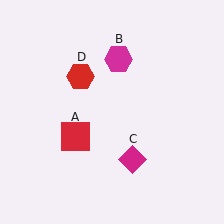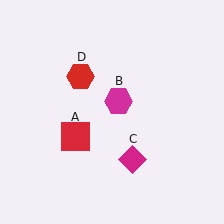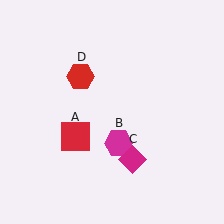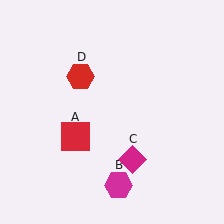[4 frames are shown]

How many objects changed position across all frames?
1 object changed position: magenta hexagon (object B).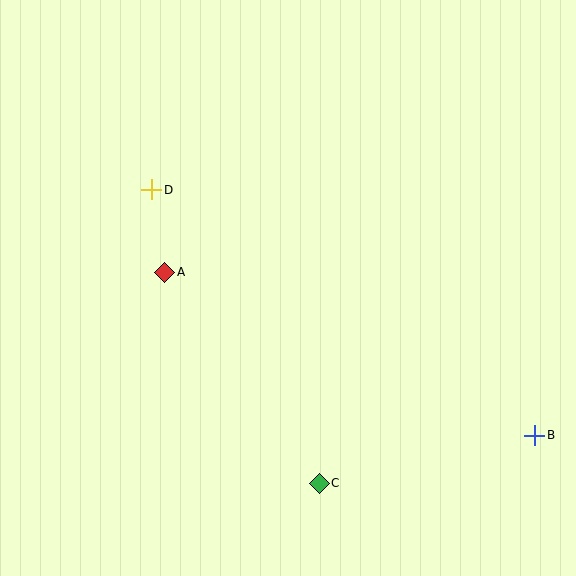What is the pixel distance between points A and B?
The distance between A and B is 404 pixels.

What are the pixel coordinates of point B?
Point B is at (535, 435).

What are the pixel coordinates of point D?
Point D is at (152, 190).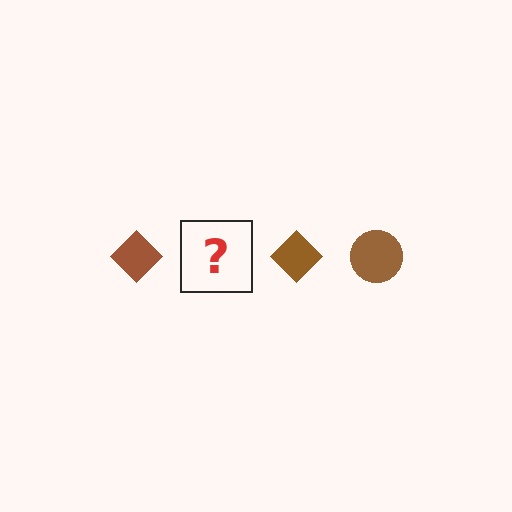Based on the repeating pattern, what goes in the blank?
The blank should be a brown circle.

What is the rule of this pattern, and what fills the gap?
The rule is that the pattern cycles through diamond, circle shapes in brown. The gap should be filled with a brown circle.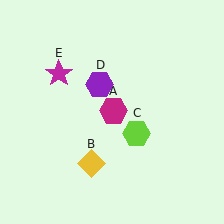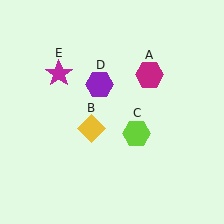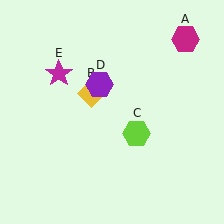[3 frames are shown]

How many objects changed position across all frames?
2 objects changed position: magenta hexagon (object A), yellow diamond (object B).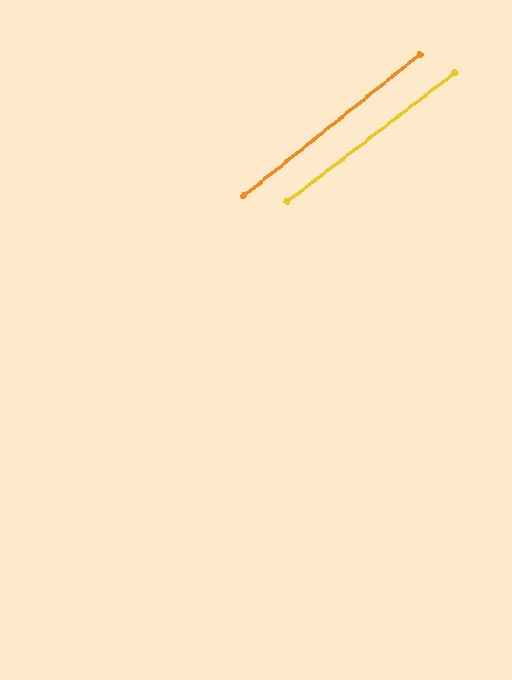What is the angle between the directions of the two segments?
Approximately 1 degree.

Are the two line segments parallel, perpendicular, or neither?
Parallel — their directions differ by only 1.3°.